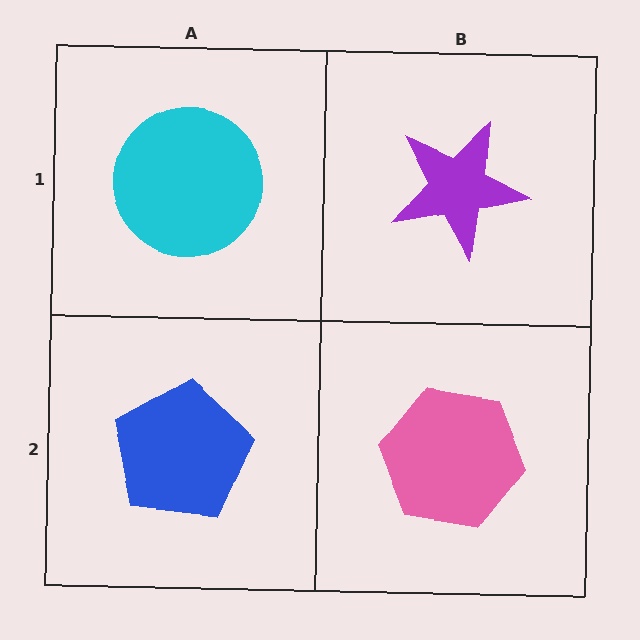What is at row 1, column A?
A cyan circle.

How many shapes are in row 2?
2 shapes.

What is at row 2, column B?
A pink hexagon.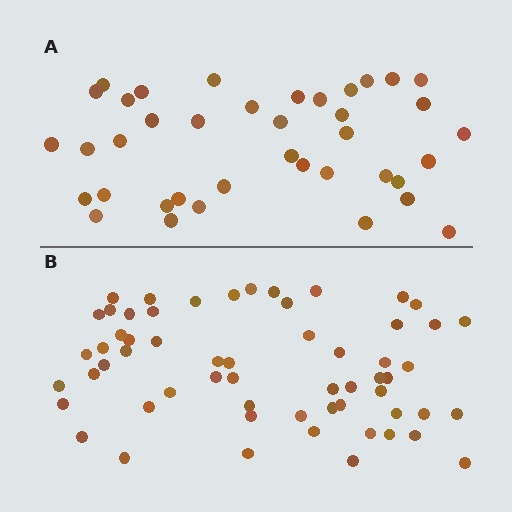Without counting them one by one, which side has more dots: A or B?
Region B (the bottom region) has more dots.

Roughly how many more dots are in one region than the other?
Region B has approximately 20 more dots than region A.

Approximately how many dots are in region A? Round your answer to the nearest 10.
About 40 dots. (The exact count is 39, which rounds to 40.)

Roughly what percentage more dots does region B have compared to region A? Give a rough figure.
About 50% more.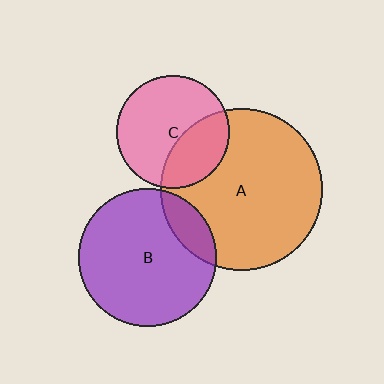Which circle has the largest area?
Circle A (orange).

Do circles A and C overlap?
Yes.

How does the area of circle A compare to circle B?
Approximately 1.4 times.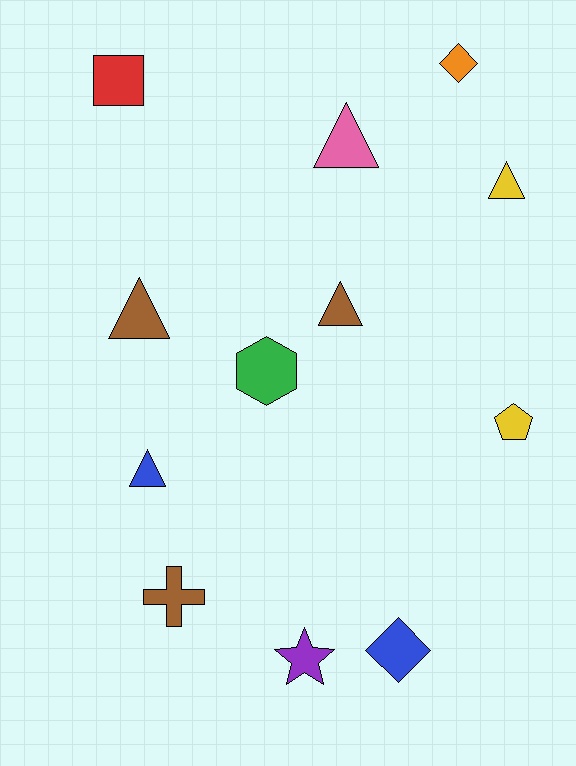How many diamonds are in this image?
There are 2 diamonds.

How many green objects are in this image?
There is 1 green object.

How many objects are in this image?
There are 12 objects.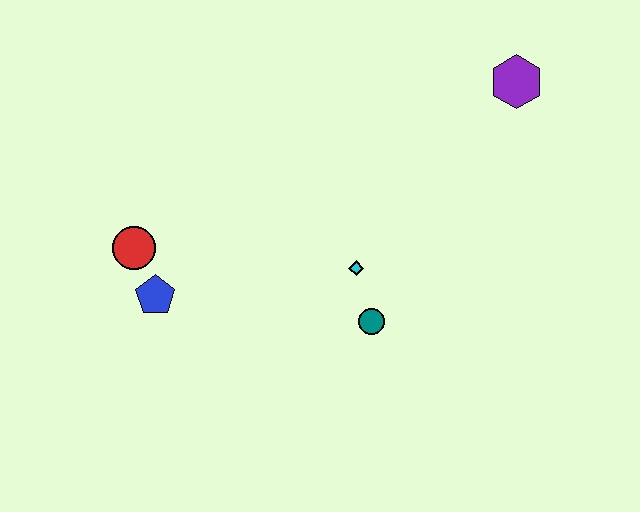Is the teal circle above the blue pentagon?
No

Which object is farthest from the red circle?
The purple hexagon is farthest from the red circle.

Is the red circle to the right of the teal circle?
No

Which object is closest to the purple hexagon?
The cyan diamond is closest to the purple hexagon.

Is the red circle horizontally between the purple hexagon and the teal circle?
No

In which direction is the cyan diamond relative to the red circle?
The cyan diamond is to the right of the red circle.